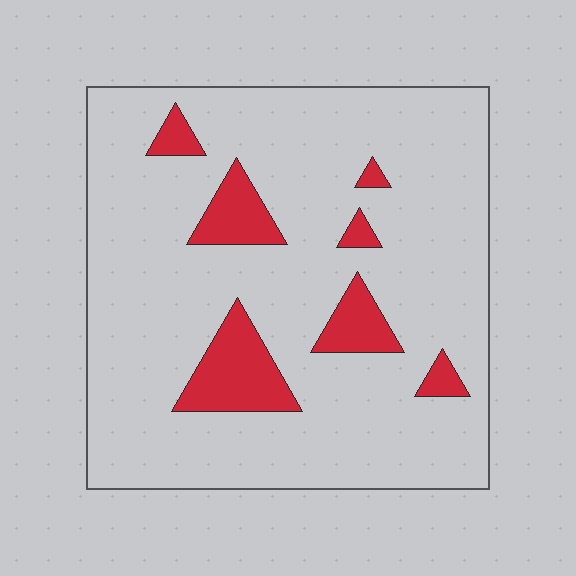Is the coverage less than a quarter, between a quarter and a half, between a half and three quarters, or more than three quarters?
Less than a quarter.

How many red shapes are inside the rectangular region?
7.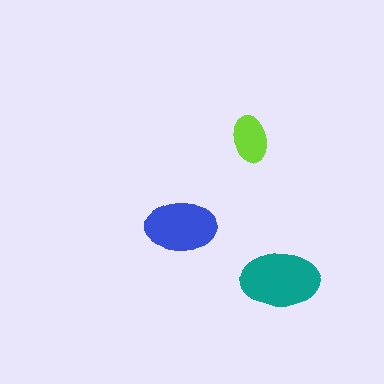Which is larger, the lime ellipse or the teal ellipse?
The teal one.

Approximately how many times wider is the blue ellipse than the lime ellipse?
About 1.5 times wider.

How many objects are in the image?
There are 3 objects in the image.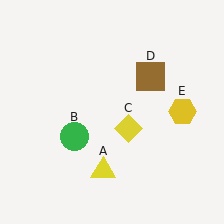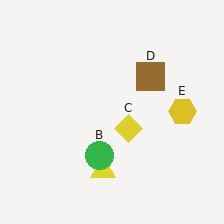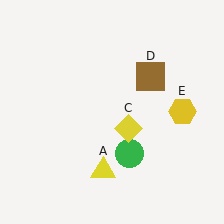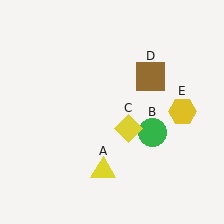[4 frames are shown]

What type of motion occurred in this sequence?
The green circle (object B) rotated counterclockwise around the center of the scene.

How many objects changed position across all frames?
1 object changed position: green circle (object B).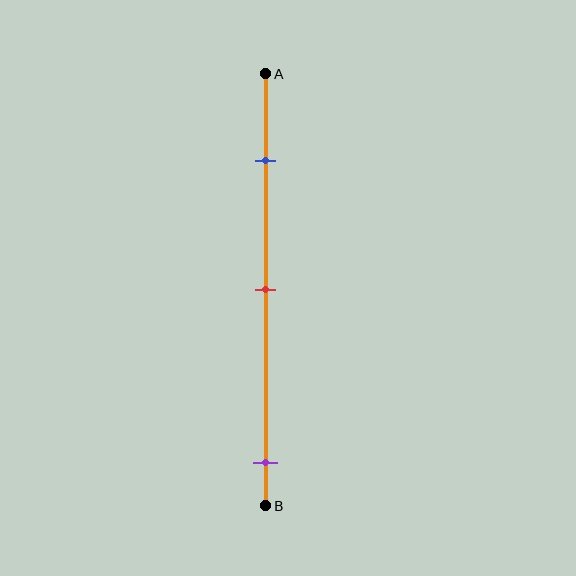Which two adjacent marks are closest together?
The blue and red marks are the closest adjacent pair.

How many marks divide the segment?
There are 3 marks dividing the segment.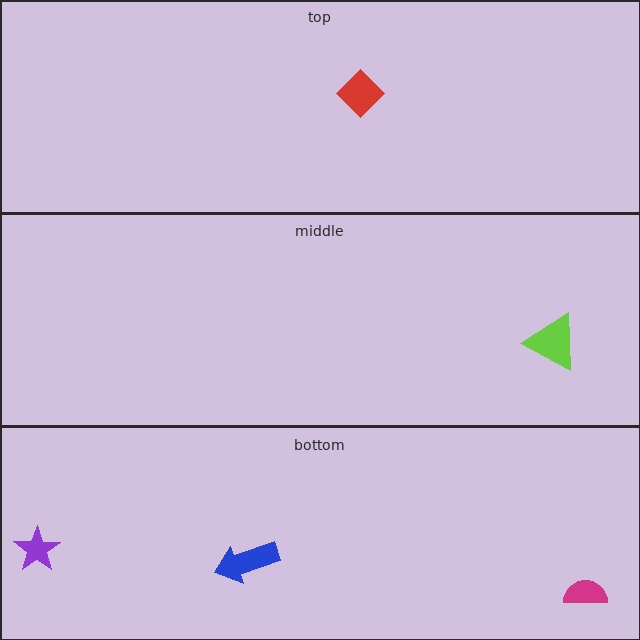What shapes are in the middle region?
The lime triangle.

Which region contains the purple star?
The bottom region.